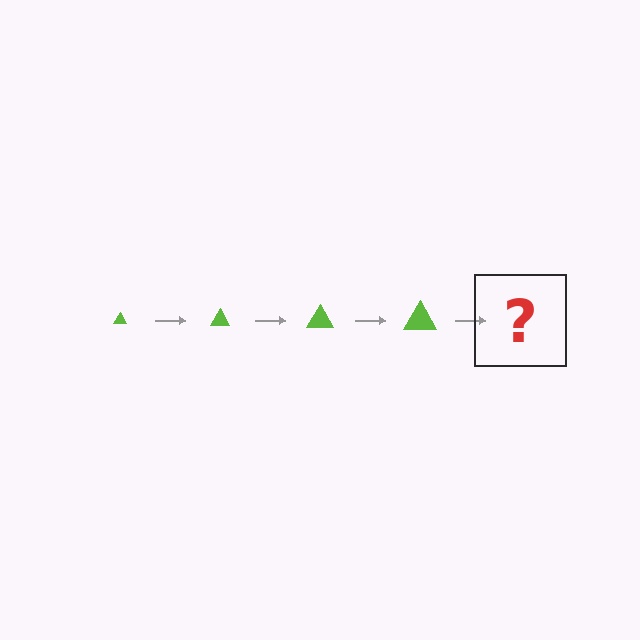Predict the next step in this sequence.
The next step is a lime triangle, larger than the previous one.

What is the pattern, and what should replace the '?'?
The pattern is that the triangle gets progressively larger each step. The '?' should be a lime triangle, larger than the previous one.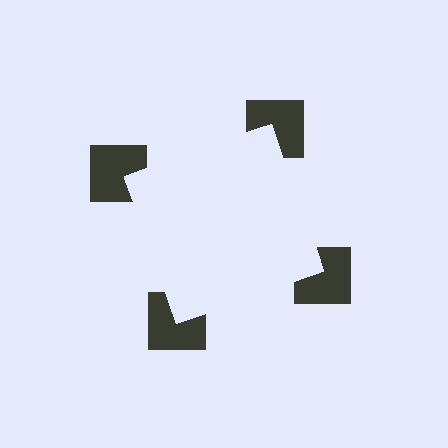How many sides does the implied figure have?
4 sides.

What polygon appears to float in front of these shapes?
An illusory square — its edges are inferred from the aligned wedge cuts in the notched squares, not physically drawn.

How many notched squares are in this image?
There are 4 — one at each vertex of the illusory square.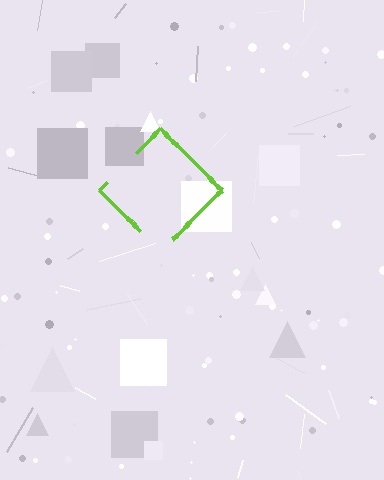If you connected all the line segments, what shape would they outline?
They would outline a diamond.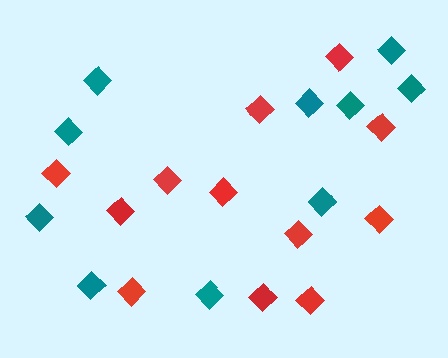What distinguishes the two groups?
There are 2 groups: one group of red diamonds (12) and one group of teal diamonds (10).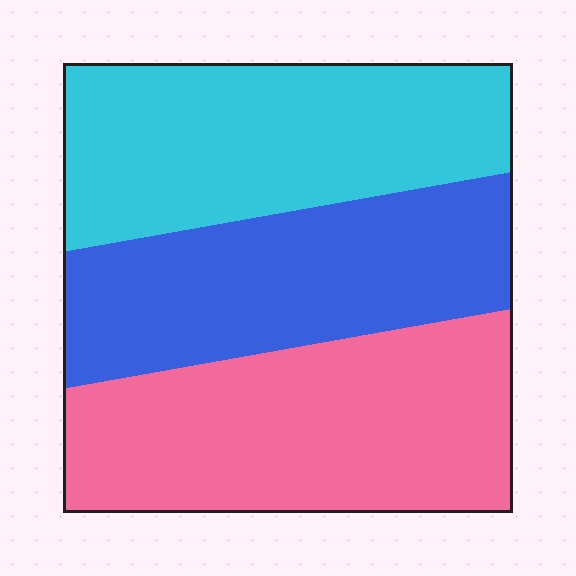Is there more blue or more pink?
Pink.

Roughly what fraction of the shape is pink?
Pink takes up about three eighths (3/8) of the shape.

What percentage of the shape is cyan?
Cyan covers 33% of the shape.